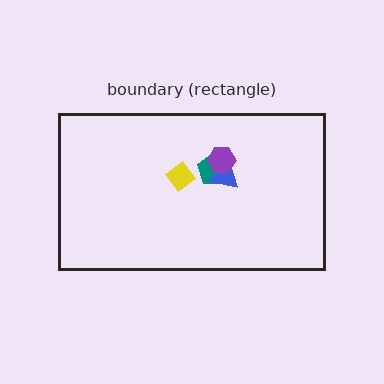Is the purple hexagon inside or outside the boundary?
Inside.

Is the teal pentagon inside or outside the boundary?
Inside.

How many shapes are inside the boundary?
4 inside, 0 outside.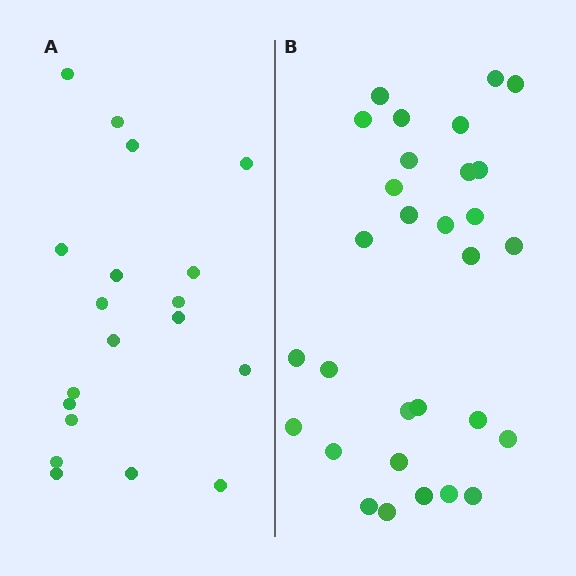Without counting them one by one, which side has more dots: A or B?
Region B (the right region) has more dots.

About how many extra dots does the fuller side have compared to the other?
Region B has roughly 12 or so more dots than region A.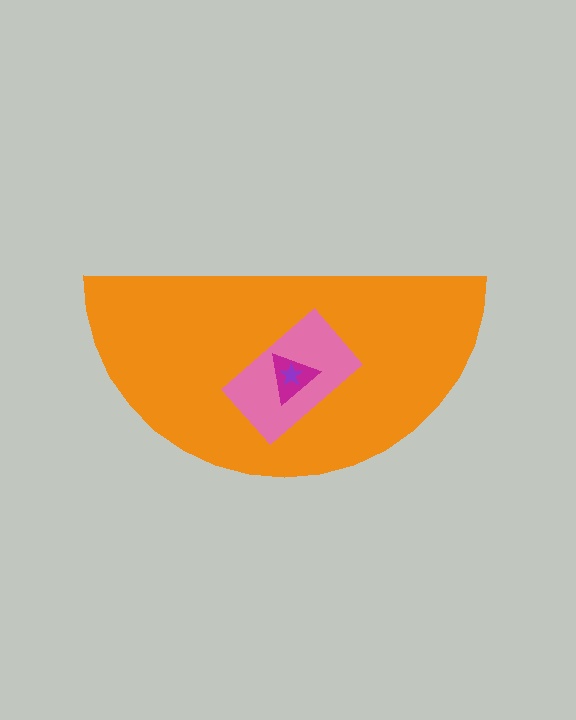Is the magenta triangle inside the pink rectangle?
Yes.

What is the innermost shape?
The purple star.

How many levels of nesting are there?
4.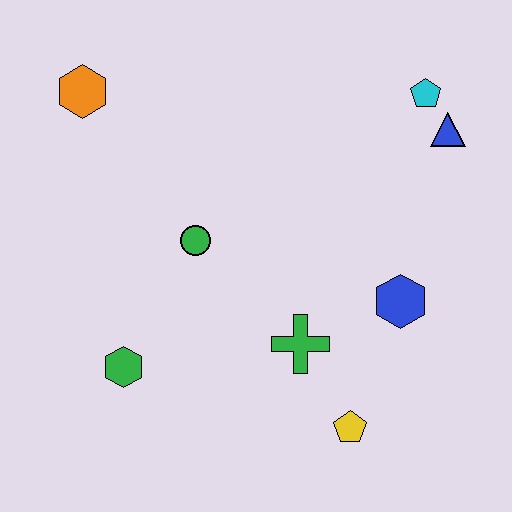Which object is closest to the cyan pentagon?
The blue triangle is closest to the cyan pentagon.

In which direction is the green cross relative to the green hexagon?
The green cross is to the right of the green hexagon.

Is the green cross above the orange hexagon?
No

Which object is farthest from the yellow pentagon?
The orange hexagon is farthest from the yellow pentagon.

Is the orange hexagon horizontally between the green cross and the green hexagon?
No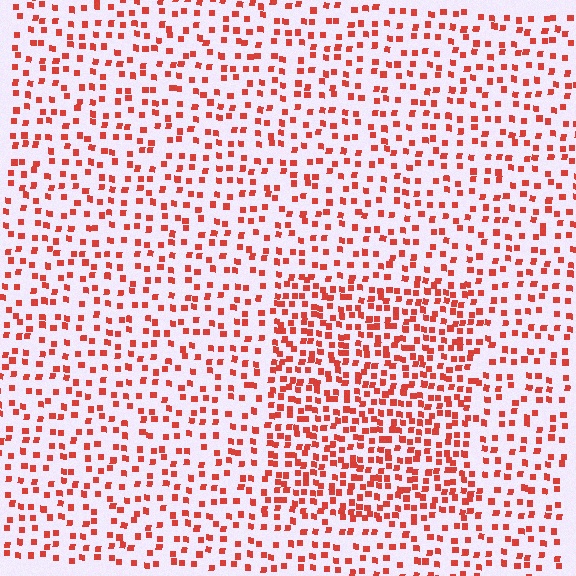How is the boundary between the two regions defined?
The boundary is defined by a change in element density (approximately 1.9x ratio). All elements are the same color, size, and shape.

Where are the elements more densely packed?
The elements are more densely packed inside the rectangle boundary.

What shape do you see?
I see a rectangle.